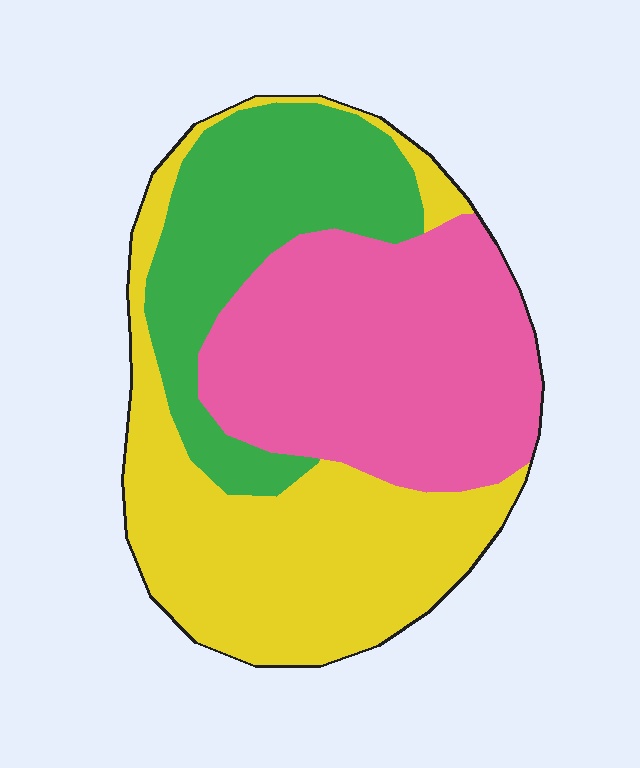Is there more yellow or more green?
Yellow.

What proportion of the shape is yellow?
Yellow covers roughly 35% of the shape.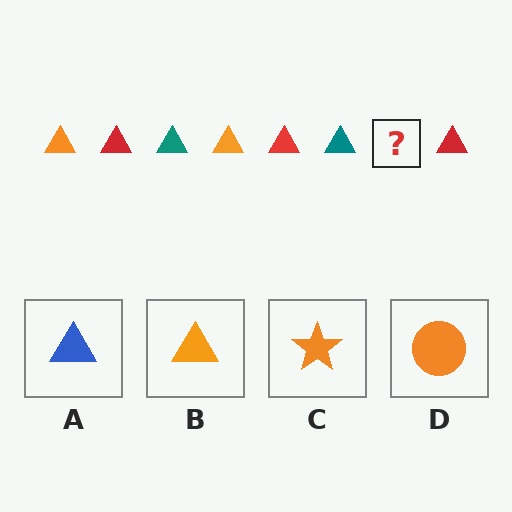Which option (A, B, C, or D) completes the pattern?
B.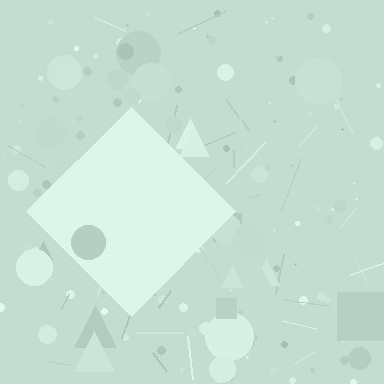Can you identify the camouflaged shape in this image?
The camouflaged shape is a diamond.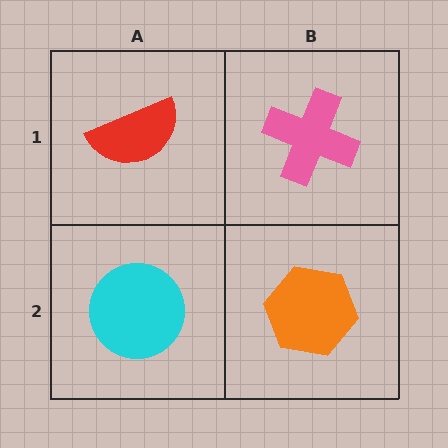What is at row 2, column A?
A cyan circle.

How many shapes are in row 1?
2 shapes.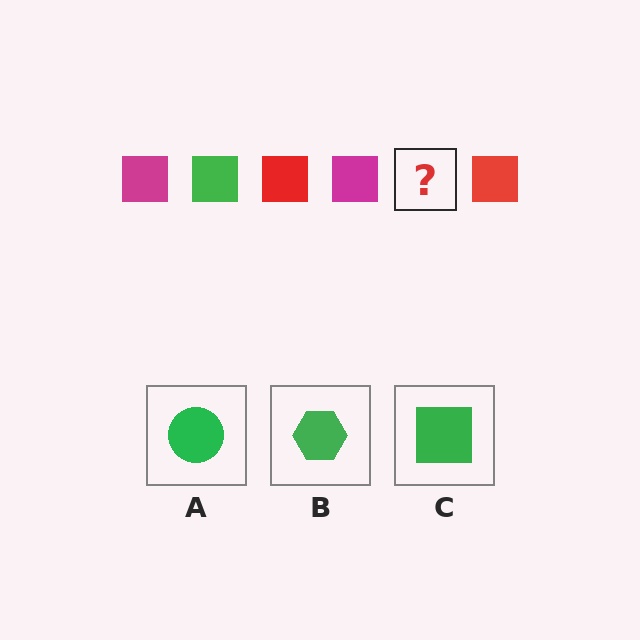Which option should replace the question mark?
Option C.